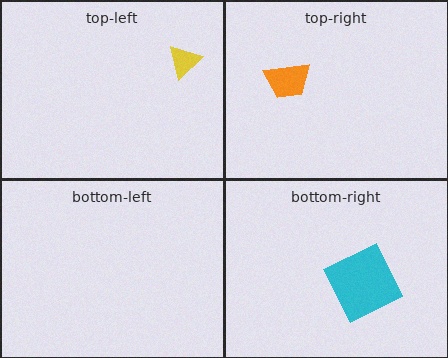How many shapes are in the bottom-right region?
1.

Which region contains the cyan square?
The bottom-right region.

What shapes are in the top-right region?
The orange trapezoid.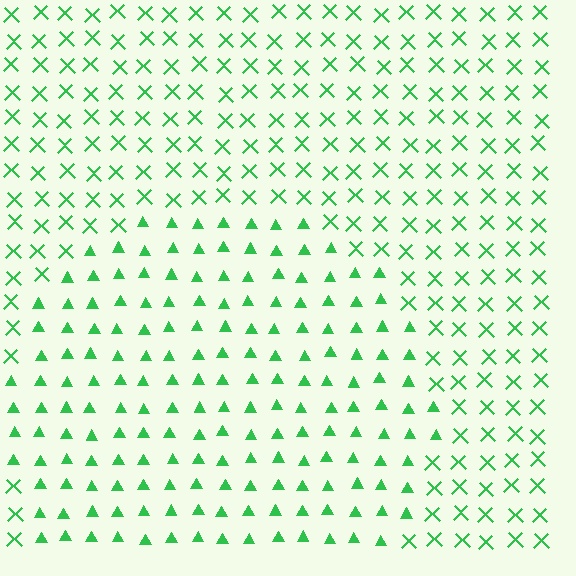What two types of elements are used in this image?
The image uses triangles inside the circle region and X marks outside it.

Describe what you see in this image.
The image is filled with small green elements arranged in a uniform grid. A circle-shaped region contains triangles, while the surrounding area contains X marks. The boundary is defined purely by the change in element shape.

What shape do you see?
I see a circle.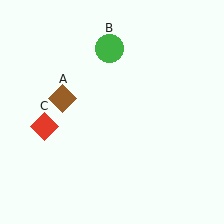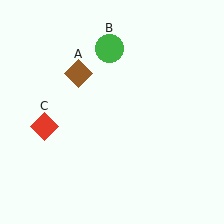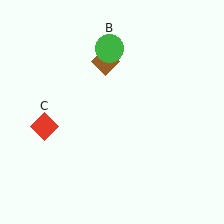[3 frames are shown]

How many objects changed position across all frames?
1 object changed position: brown diamond (object A).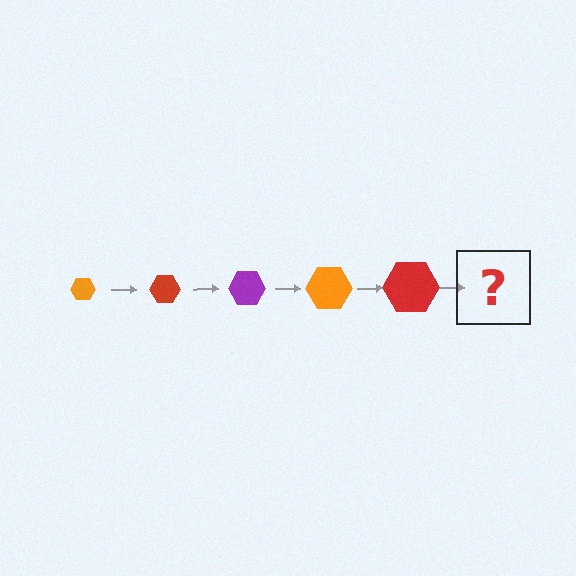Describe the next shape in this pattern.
It should be a purple hexagon, larger than the previous one.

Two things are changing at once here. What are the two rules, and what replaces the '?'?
The two rules are that the hexagon grows larger each step and the color cycles through orange, red, and purple. The '?' should be a purple hexagon, larger than the previous one.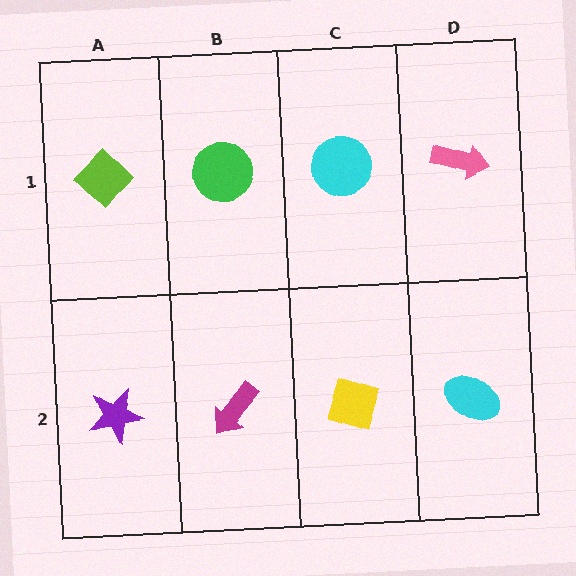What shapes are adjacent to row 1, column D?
A cyan ellipse (row 2, column D), a cyan circle (row 1, column C).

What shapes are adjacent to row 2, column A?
A lime diamond (row 1, column A), a magenta arrow (row 2, column B).